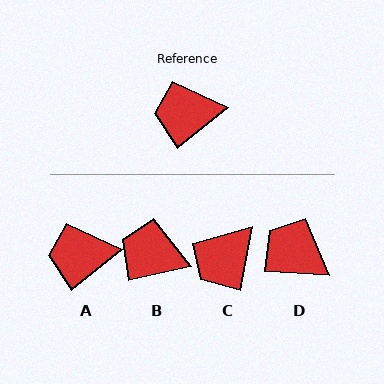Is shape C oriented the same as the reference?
No, it is off by about 41 degrees.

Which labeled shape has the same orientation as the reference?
A.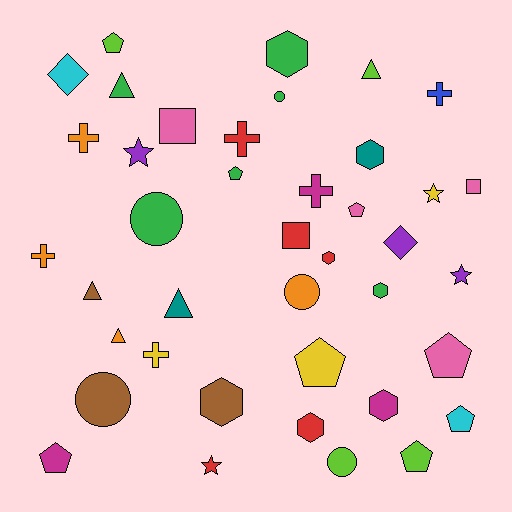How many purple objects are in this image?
There are 3 purple objects.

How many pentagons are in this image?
There are 8 pentagons.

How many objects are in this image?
There are 40 objects.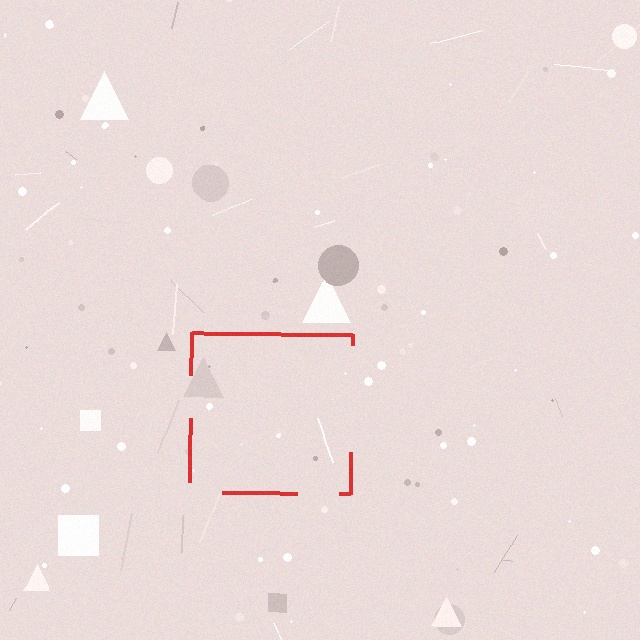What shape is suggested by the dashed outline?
The dashed outline suggests a square.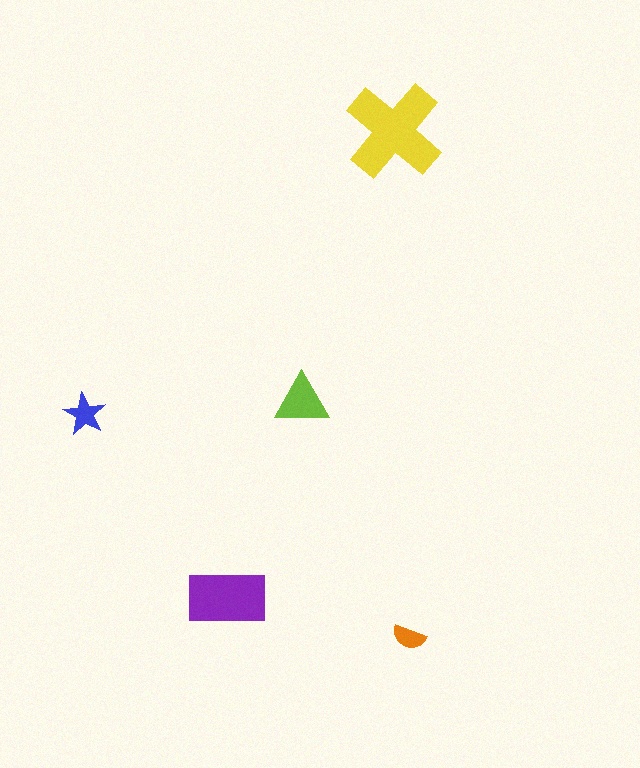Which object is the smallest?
The orange semicircle.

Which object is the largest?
The yellow cross.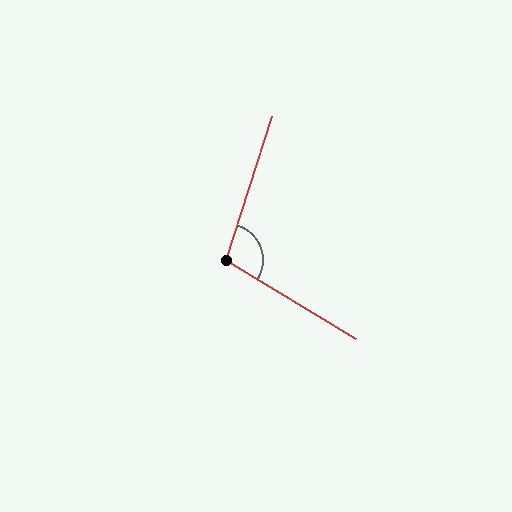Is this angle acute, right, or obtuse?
It is obtuse.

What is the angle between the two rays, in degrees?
Approximately 104 degrees.